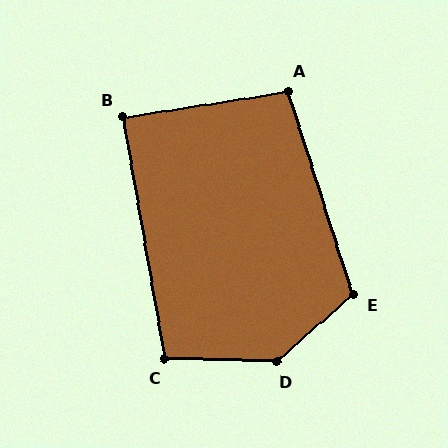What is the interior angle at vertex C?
Approximately 101 degrees (obtuse).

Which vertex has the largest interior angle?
D, at approximately 137 degrees.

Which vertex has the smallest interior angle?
B, at approximately 89 degrees.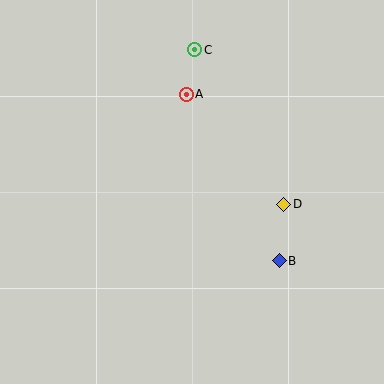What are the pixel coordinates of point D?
Point D is at (284, 204).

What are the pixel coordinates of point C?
Point C is at (195, 50).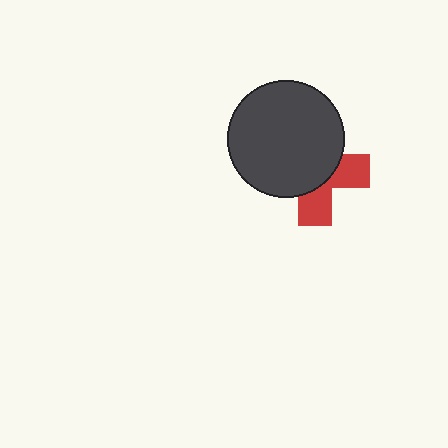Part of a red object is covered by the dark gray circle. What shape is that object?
It is a cross.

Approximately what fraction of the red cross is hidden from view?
Roughly 63% of the red cross is hidden behind the dark gray circle.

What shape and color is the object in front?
The object in front is a dark gray circle.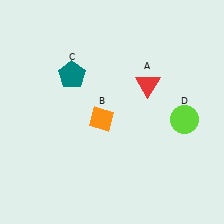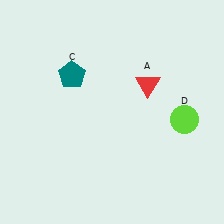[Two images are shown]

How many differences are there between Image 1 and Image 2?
There is 1 difference between the two images.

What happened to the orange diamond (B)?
The orange diamond (B) was removed in Image 2. It was in the bottom-left area of Image 1.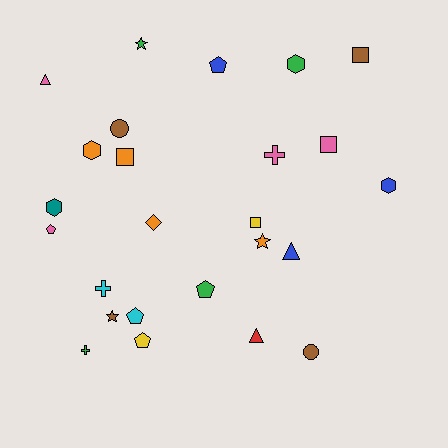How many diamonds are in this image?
There is 1 diamond.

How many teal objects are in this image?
There is 1 teal object.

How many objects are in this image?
There are 25 objects.